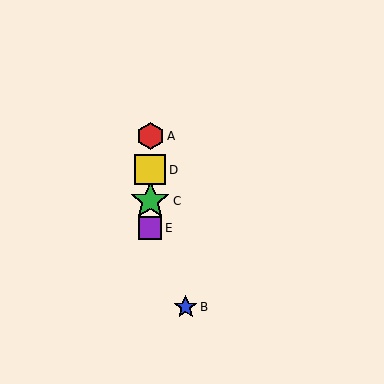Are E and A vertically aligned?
Yes, both are at x≈150.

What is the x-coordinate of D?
Object D is at x≈150.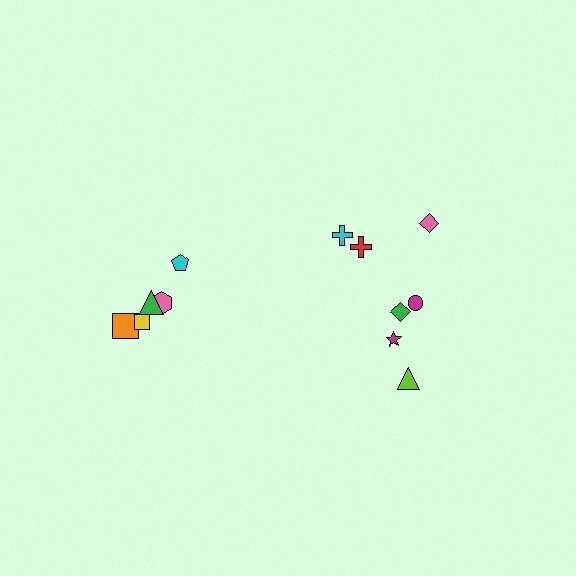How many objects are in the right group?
There are 7 objects.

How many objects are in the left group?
There are 5 objects.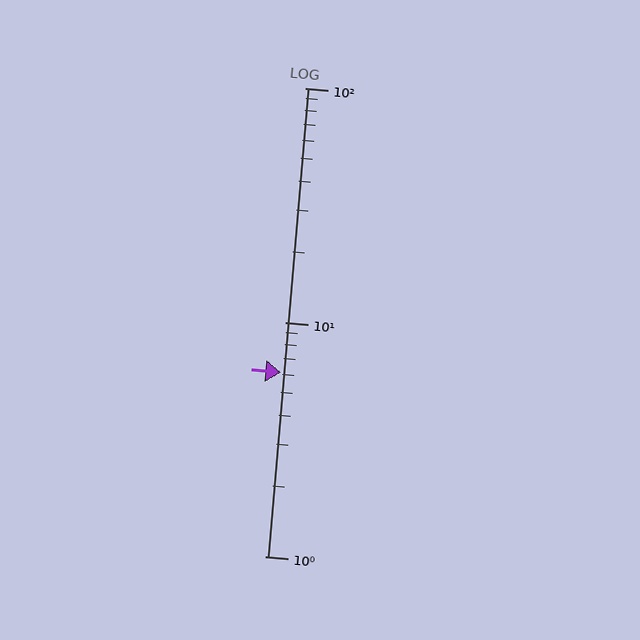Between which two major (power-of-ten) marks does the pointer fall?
The pointer is between 1 and 10.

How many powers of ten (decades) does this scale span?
The scale spans 2 decades, from 1 to 100.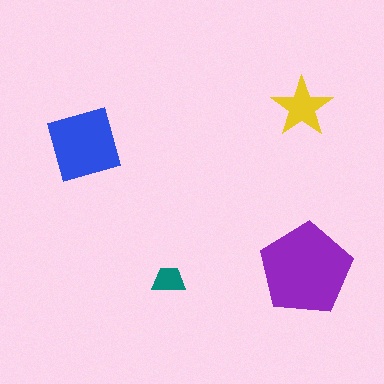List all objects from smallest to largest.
The teal trapezoid, the yellow star, the blue diamond, the purple pentagon.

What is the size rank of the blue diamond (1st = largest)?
2nd.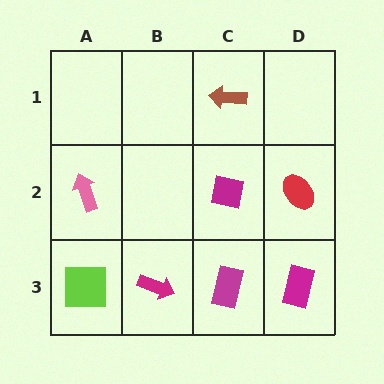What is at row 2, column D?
A red ellipse.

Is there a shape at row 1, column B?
No, that cell is empty.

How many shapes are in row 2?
3 shapes.